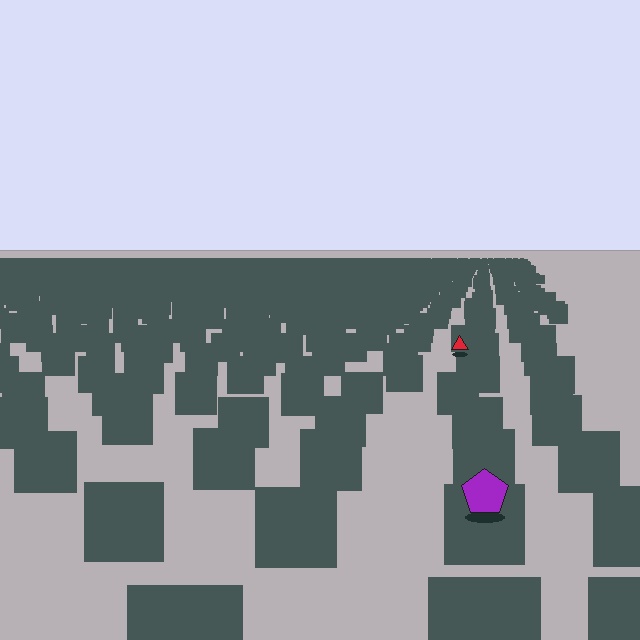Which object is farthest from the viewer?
The red triangle is farthest from the viewer. It appears smaller and the ground texture around it is denser.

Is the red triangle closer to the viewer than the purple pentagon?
No. The purple pentagon is closer — you can tell from the texture gradient: the ground texture is coarser near it.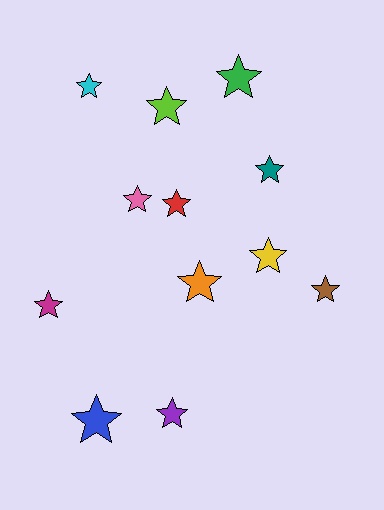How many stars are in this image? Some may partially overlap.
There are 12 stars.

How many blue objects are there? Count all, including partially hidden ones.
There is 1 blue object.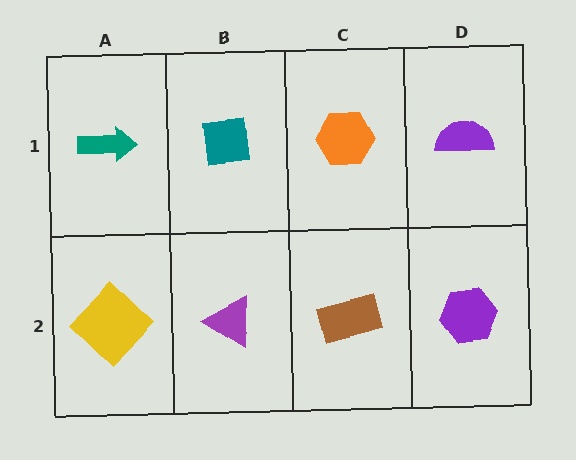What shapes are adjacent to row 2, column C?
An orange hexagon (row 1, column C), a purple triangle (row 2, column B), a purple hexagon (row 2, column D).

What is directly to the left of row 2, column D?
A brown rectangle.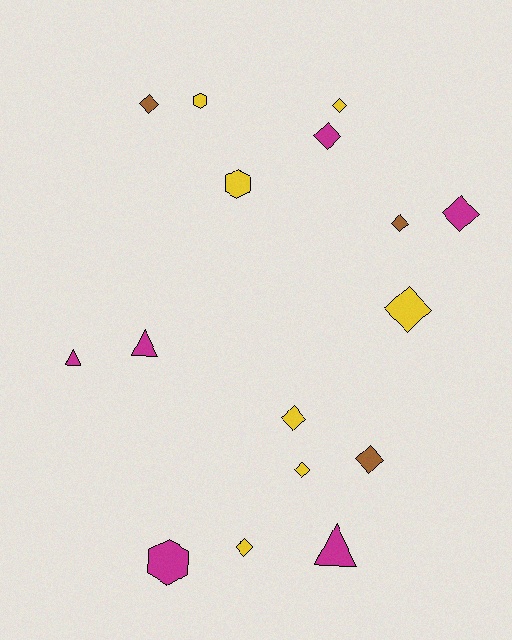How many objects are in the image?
There are 16 objects.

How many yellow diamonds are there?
There are 5 yellow diamonds.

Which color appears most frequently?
Yellow, with 7 objects.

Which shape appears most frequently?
Diamond, with 10 objects.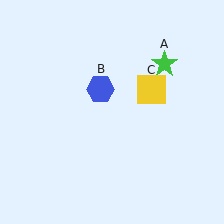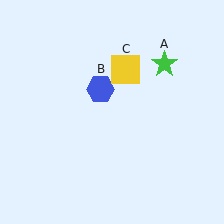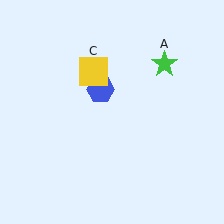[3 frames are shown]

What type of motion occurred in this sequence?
The yellow square (object C) rotated counterclockwise around the center of the scene.